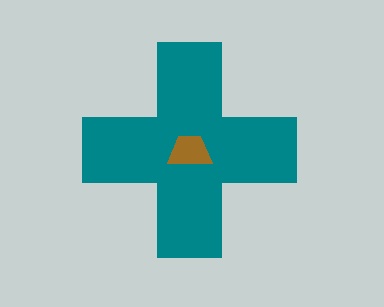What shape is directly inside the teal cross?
The brown trapezoid.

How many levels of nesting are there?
2.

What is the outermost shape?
The teal cross.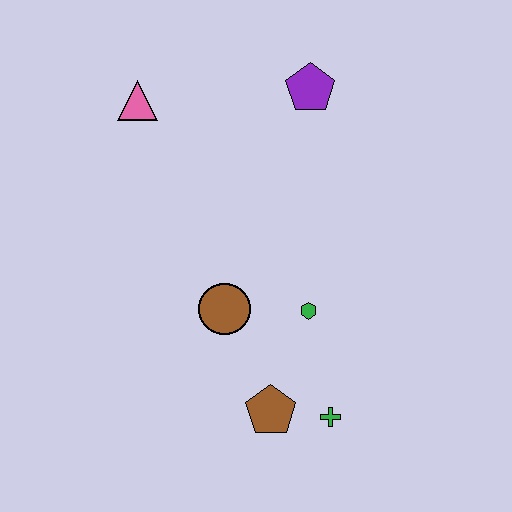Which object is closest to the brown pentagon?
The green cross is closest to the brown pentagon.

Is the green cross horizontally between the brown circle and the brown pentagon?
No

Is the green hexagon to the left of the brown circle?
No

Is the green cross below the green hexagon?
Yes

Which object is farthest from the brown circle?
The purple pentagon is farthest from the brown circle.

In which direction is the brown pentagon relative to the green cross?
The brown pentagon is to the left of the green cross.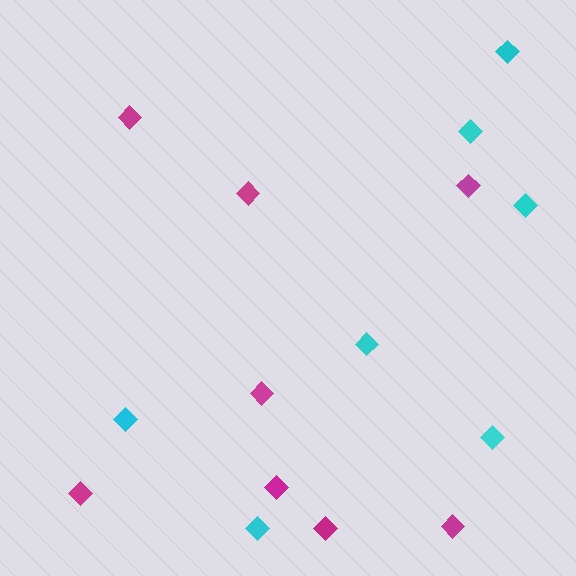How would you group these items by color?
There are 2 groups: one group of magenta diamonds (8) and one group of cyan diamonds (7).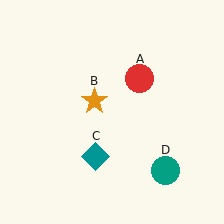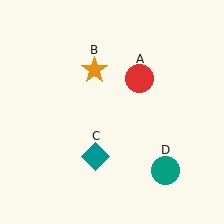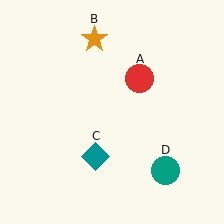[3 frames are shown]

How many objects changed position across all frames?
1 object changed position: orange star (object B).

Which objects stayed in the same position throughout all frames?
Red circle (object A) and teal diamond (object C) and teal circle (object D) remained stationary.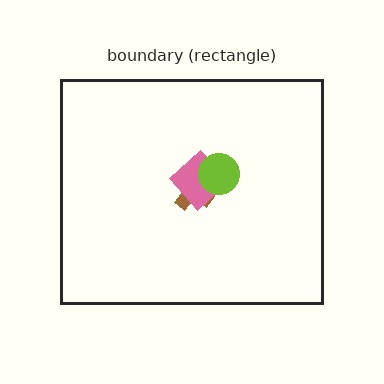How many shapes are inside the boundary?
3 inside, 0 outside.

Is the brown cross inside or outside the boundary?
Inside.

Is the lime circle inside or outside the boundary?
Inside.